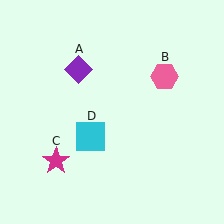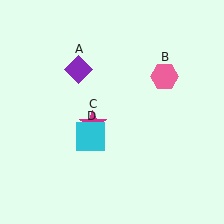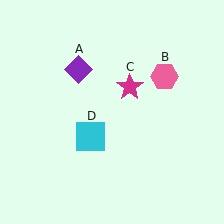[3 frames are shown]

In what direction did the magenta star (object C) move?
The magenta star (object C) moved up and to the right.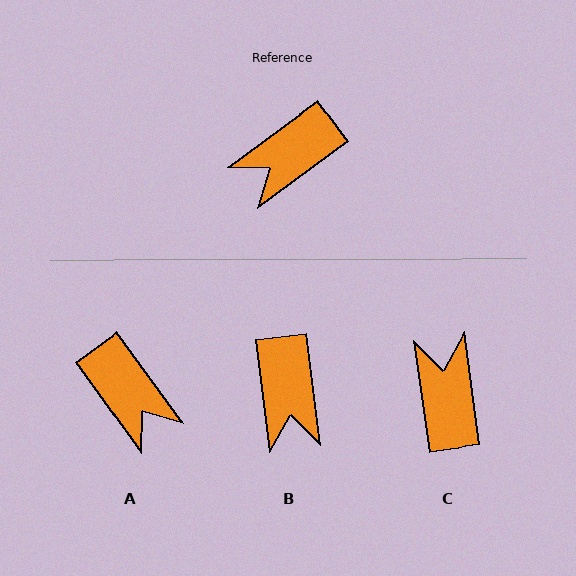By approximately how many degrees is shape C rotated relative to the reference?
Approximately 118 degrees clockwise.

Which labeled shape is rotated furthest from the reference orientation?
C, about 118 degrees away.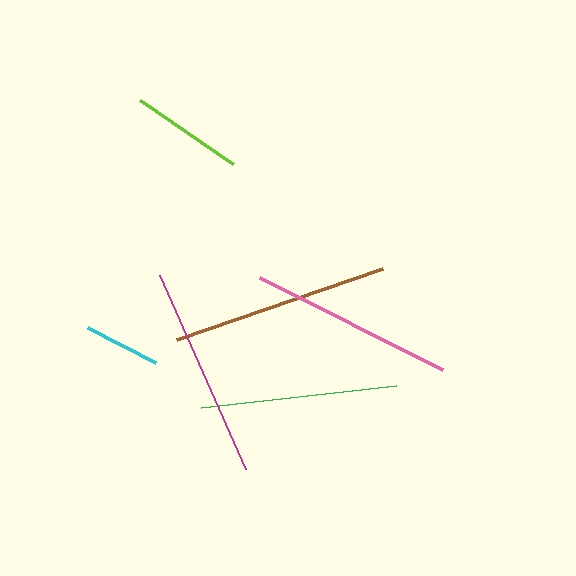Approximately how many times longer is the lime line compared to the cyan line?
The lime line is approximately 1.5 times the length of the cyan line.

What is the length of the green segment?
The green segment is approximately 197 pixels long.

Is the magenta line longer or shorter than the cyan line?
The magenta line is longer than the cyan line.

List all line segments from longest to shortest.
From longest to shortest: brown, magenta, pink, green, lime, cyan.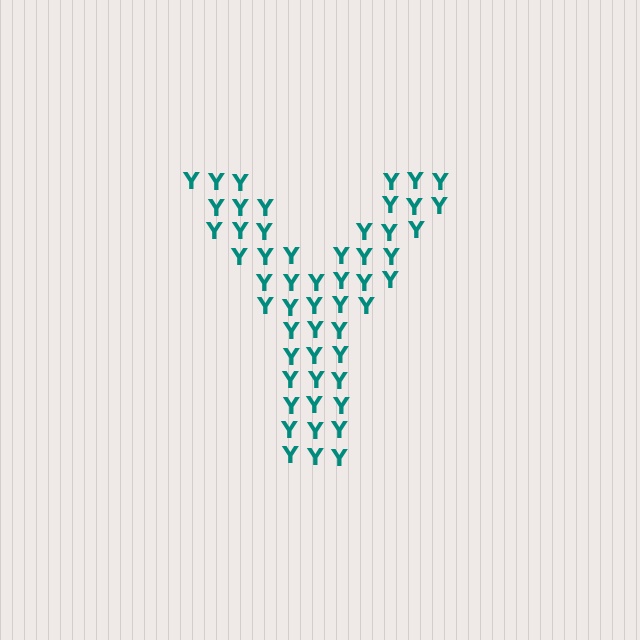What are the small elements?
The small elements are letter Y's.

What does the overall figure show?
The overall figure shows the letter Y.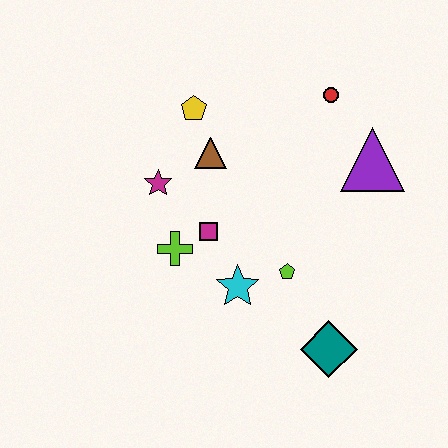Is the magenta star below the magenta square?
No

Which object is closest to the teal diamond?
The lime pentagon is closest to the teal diamond.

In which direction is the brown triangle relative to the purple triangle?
The brown triangle is to the left of the purple triangle.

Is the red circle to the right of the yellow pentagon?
Yes